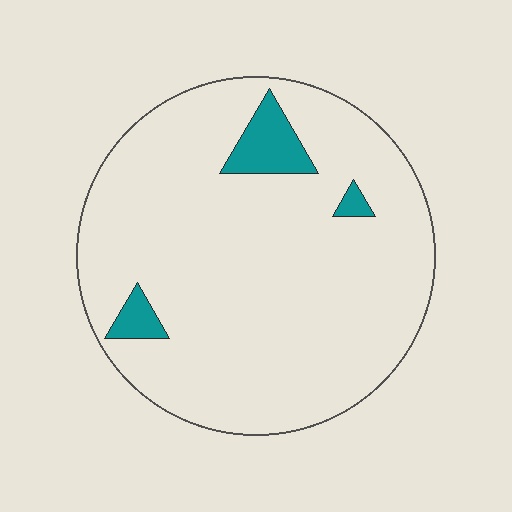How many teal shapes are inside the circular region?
3.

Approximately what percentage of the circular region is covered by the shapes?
Approximately 5%.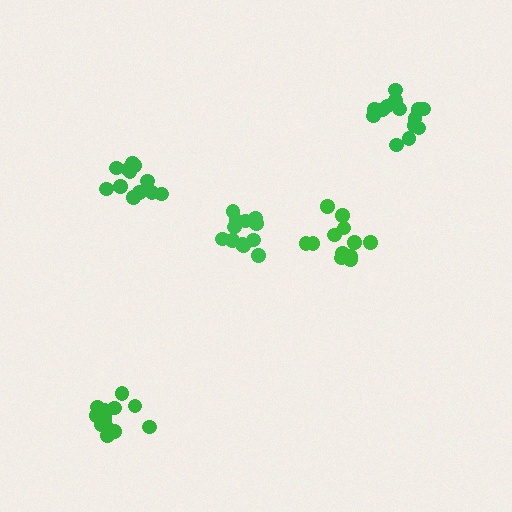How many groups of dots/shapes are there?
There are 5 groups.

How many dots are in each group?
Group 1: 12 dots, Group 2: 13 dots, Group 3: 12 dots, Group 4: 12 dots, Group 5: 14 dots (63 total).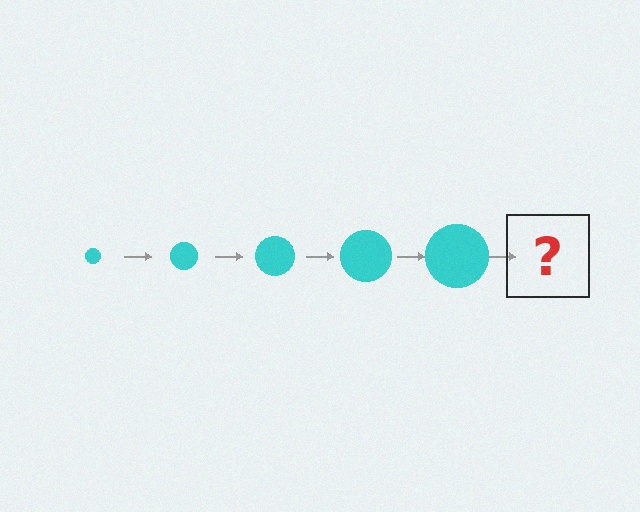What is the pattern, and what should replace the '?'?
The pattern is that the circle gets progressively larger each step. The '?' should be a cyan circle, larger than the previous one.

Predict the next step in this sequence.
The next step is a cyan circle, larger than the previous one.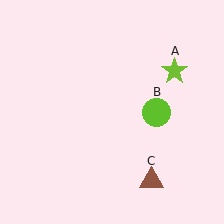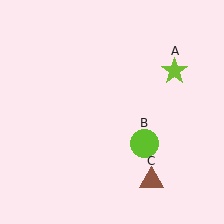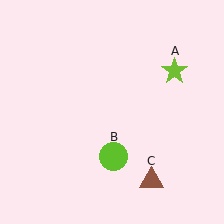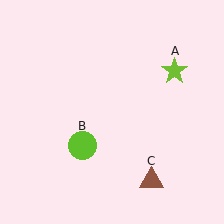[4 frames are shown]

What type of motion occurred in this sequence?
The lime circle (object B) rotated clockwise around the center of the scene.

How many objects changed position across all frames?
1 object changed position: lime circle (object B).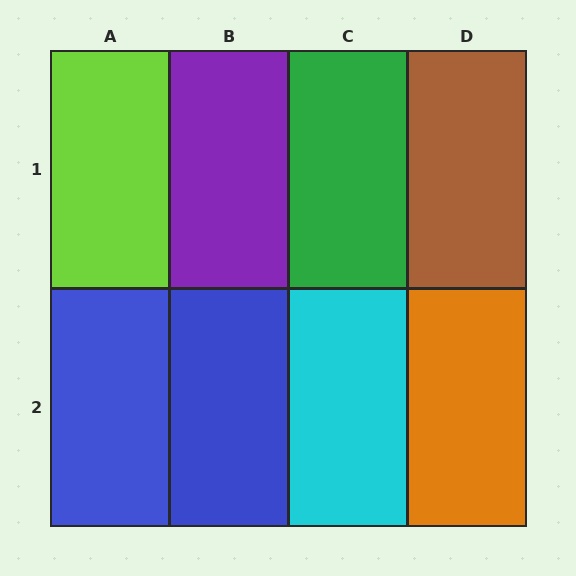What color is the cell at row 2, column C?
Cyan.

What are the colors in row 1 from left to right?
Lime, purple, green, brown.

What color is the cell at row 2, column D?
Orange.